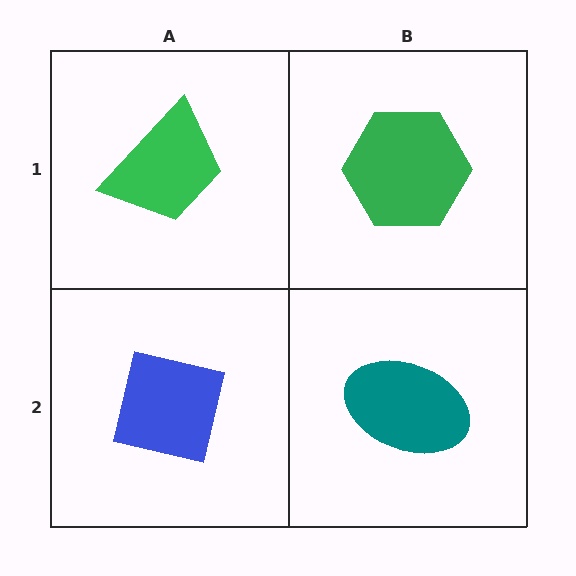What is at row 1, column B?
A green hexagon.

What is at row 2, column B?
A teal ellipse.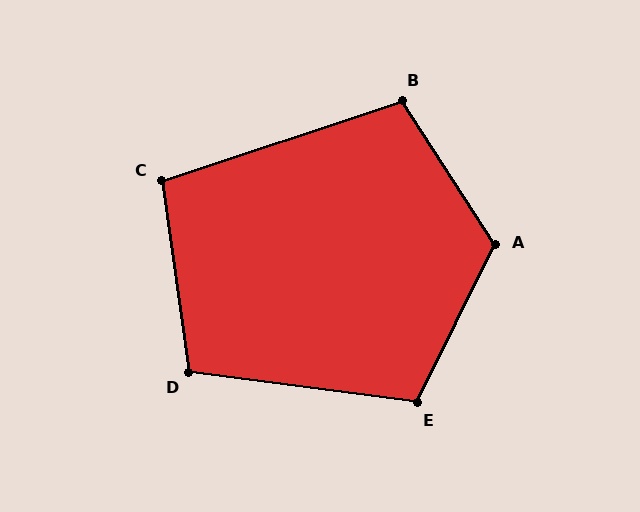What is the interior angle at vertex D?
Approximately 106 degrees (obtuse).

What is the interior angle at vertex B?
Approximately 105 degrees (obtuse).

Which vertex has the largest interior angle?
A, at approximately 121 degrees.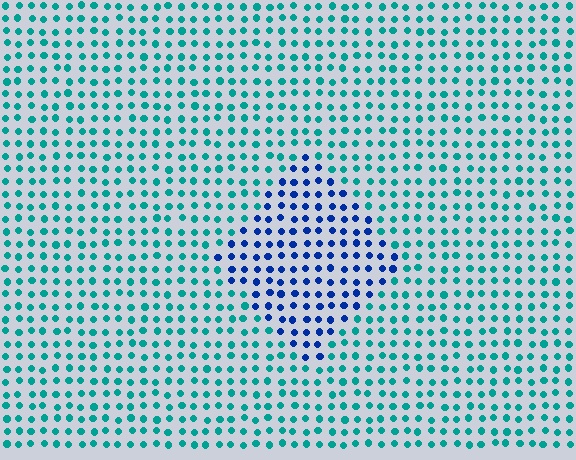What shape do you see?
I see a diamond.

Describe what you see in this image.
The image is filled with small teal elements in a uniform arrangement. A diamond-shaped region is visible where the elements are tinted to a slightly different hue, forming a subtle color boundary.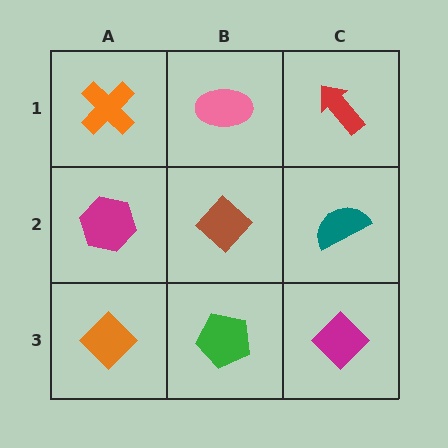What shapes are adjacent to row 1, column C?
A teal semicircle (row 2, column C), a pink ellipse (row 1, column B).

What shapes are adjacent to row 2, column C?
A red arrow (row 1, column C), a magenta diamond (row 3, column C), a brown diamond (row 2, column B).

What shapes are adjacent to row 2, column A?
An orange cross (row 1, column A), an orange diamond (row 3, column A), a brown diamond (row 2, column B).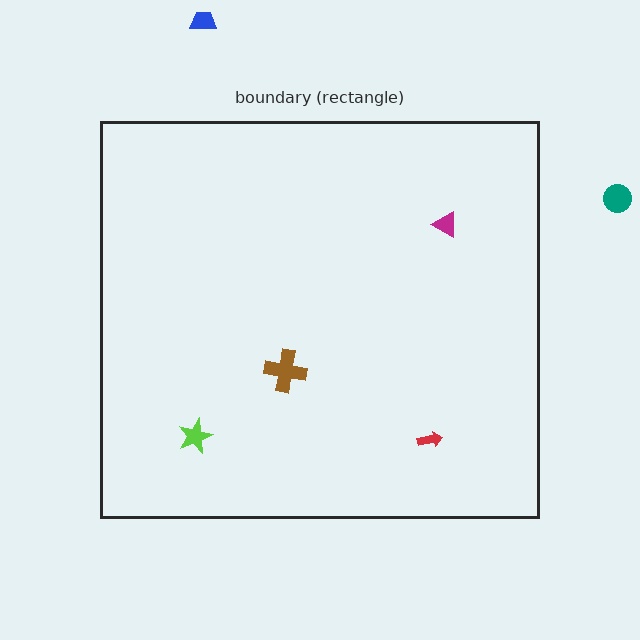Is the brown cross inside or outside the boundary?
Inside.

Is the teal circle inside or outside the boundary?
Outside.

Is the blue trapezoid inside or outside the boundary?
Outside.